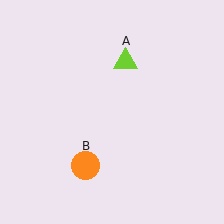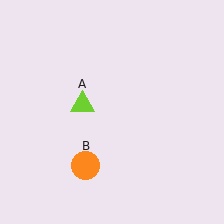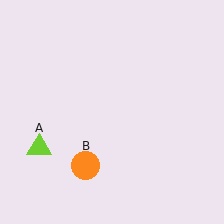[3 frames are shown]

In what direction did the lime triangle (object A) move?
The lime triangle (object A) moved down and to the left.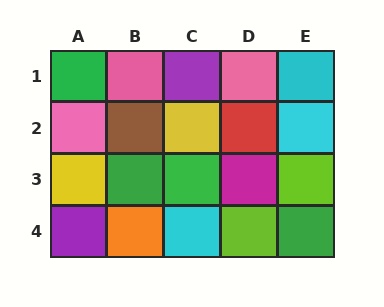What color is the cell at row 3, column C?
Green.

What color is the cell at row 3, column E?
Lime.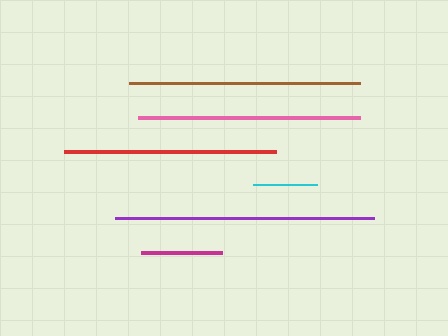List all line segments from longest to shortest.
From longest to shortest: purple, brown, pink, red, magenta, cyan.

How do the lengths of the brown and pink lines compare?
The brown and pink lines are approximately the same length.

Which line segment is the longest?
The purple line is the longest at approximately 259 pixels.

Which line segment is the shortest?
The cyan line is the shortest at approximately 63 pixels.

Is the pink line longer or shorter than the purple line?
The purple line is longer than the pink line.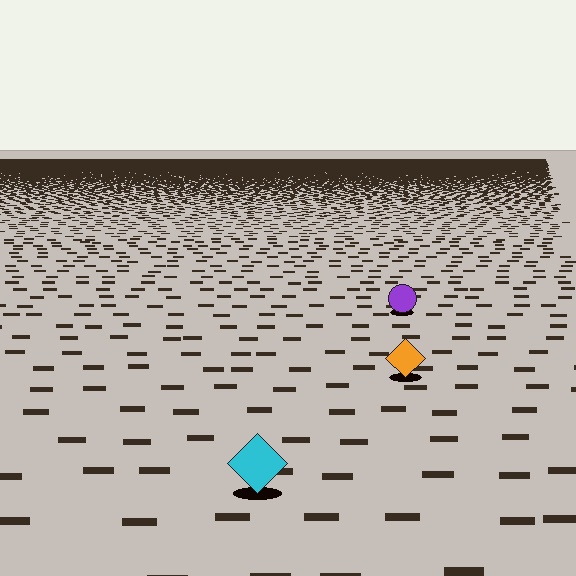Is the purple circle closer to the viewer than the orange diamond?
No. The orange diamond is closer — you can tell from the texture gradient: the ground texture is coarser near it.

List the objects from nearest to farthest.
From nearest to farthest: the cyan diamond, the orange diamond, the purple circle.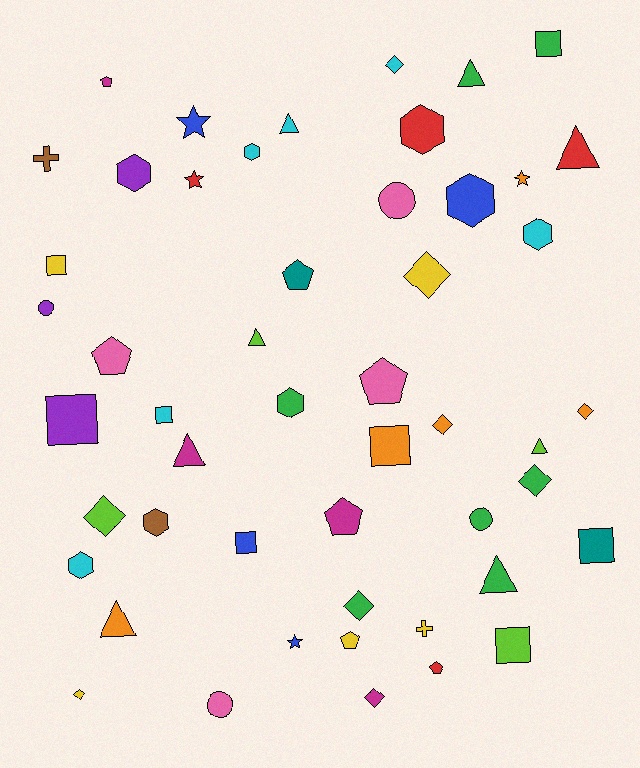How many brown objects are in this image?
There are 2 brown objects.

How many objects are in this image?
There are 50 objects.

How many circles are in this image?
There are 4 circles.